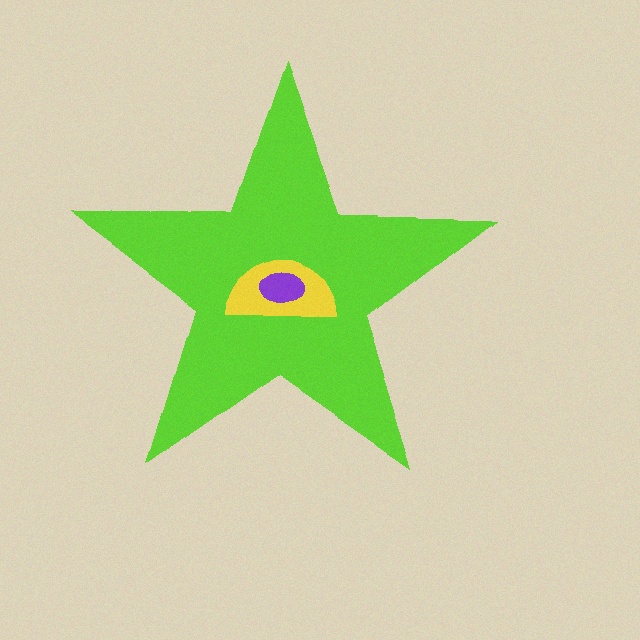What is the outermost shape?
The lime star.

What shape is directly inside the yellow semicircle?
The purple ellipse.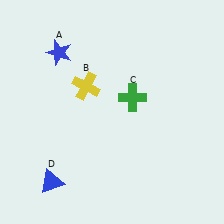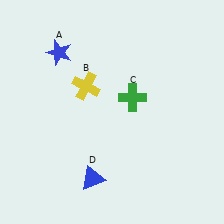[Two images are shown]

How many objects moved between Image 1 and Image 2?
1 object moved between the two images.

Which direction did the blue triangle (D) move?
The blue triangle (D) moved right.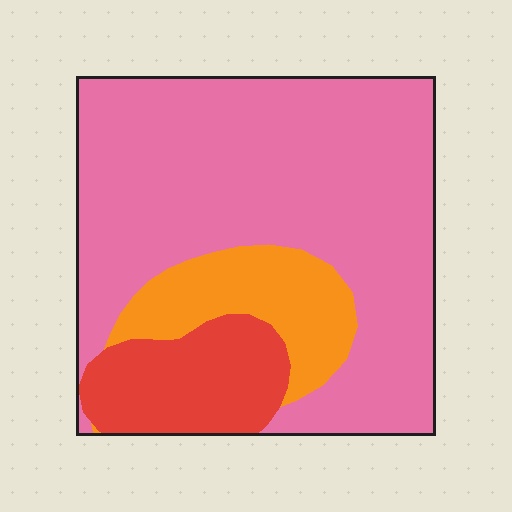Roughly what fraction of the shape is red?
Red takes up less than a quarter of the shape.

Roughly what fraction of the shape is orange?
Orange covers about 15% of the shape.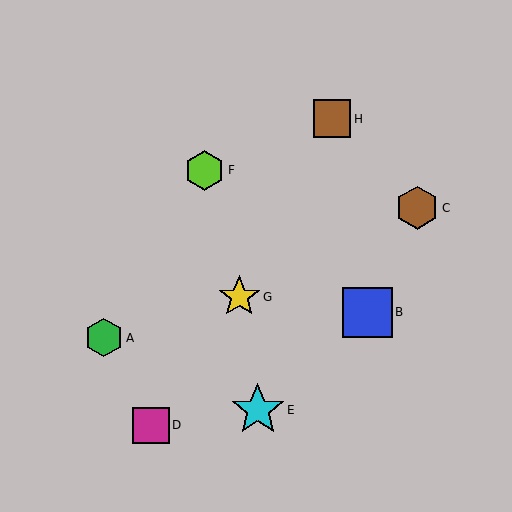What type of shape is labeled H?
Shape H is a brown square.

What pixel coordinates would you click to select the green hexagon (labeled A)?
Click at (104, 338) to select the green hexagon A.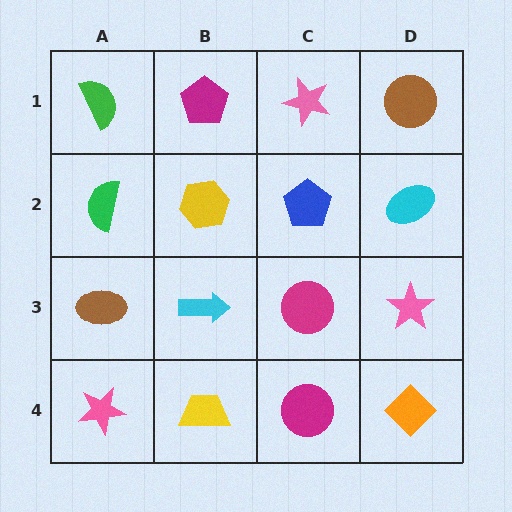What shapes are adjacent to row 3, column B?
A yellow hexagon (row 2, column B), a yellow trapezoid (row 4, column B), a brown ellipse (row 3, column A), a magenta circle (row 3, column C).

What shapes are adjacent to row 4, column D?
A pink star (row 3, column D), a magenta circle (row 4, column C).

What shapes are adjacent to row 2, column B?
A magenta pentagon (row 1, column B), a cyan arrow (row 3, column B), a green semicircle (row 2, column A), a blue pentagon (row 2, column C).